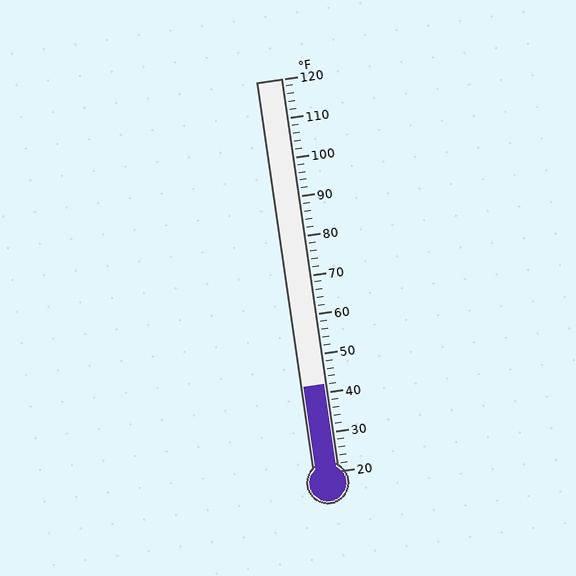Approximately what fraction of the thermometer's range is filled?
The thermometer is filled to approximately 20% of its range.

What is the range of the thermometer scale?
The thermometer scale ranges from 20°F to 120°F.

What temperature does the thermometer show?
The thermometer shows approximately 42°F.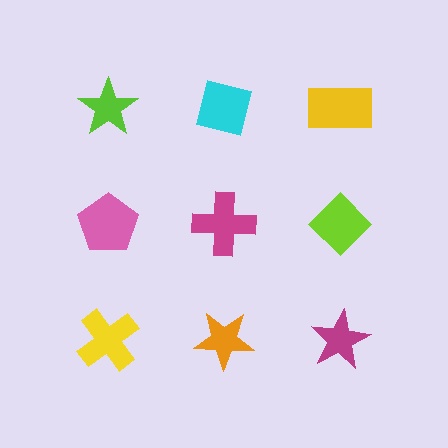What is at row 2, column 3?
A lime diamond.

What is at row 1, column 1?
A lime star.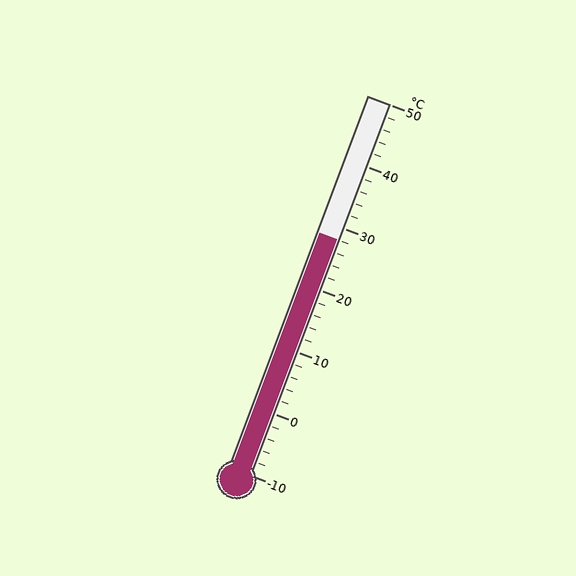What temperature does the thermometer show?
The thermometer shows approximately 28°C.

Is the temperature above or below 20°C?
The temperature is above 20°C.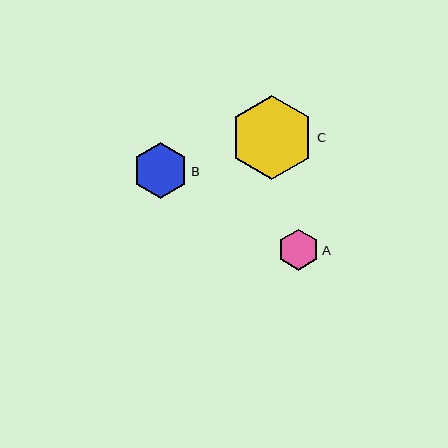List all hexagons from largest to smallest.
From largest to smallest: C, B, A.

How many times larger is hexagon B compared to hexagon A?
Hexagon B is approximately 1.4 times the size of hexagon A.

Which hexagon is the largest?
Hexagon C is the largest with a size of approximately 85 pixels.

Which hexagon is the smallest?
Hexagon A is the smallest with a size of approximately 41 pixels.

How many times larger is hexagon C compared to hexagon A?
Hexagon C is approximately 2.1 times the size of hexagon A.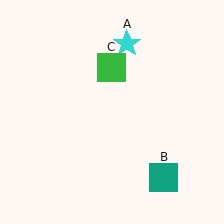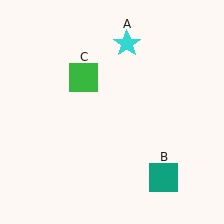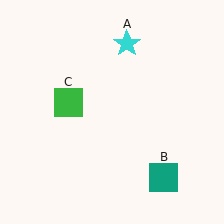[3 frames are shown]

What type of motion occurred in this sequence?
The green square (object C) rotated counterclockwise around the center of the scene.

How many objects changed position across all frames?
1 object changed position: green square (object C).